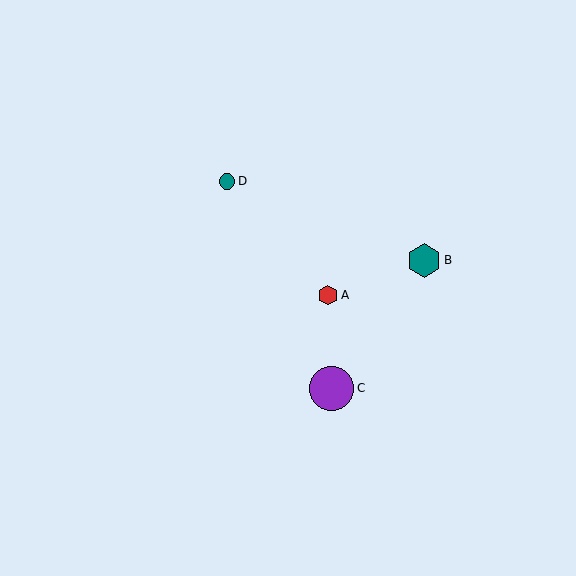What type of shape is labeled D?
Shape D is a teal circle.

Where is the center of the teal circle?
The center of the teal circle is at (227, 181).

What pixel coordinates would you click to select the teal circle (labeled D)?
Click at (227, 181) to select the teal circle D.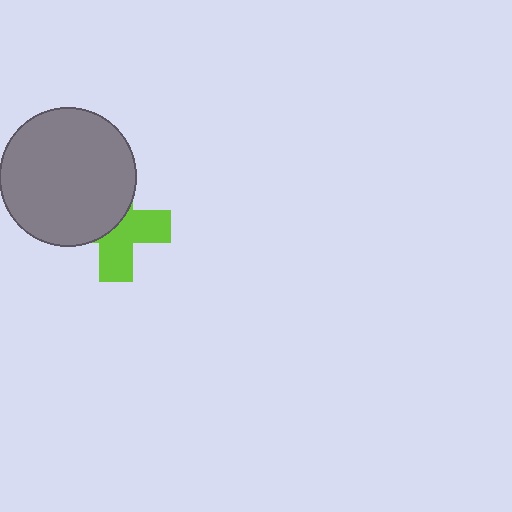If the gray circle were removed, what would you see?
You would see the complete lime cross.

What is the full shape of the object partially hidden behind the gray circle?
The partially hidden object is a lime cross.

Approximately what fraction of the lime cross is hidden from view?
Roughly 49% of the lime cross is hidden behind the gray circle.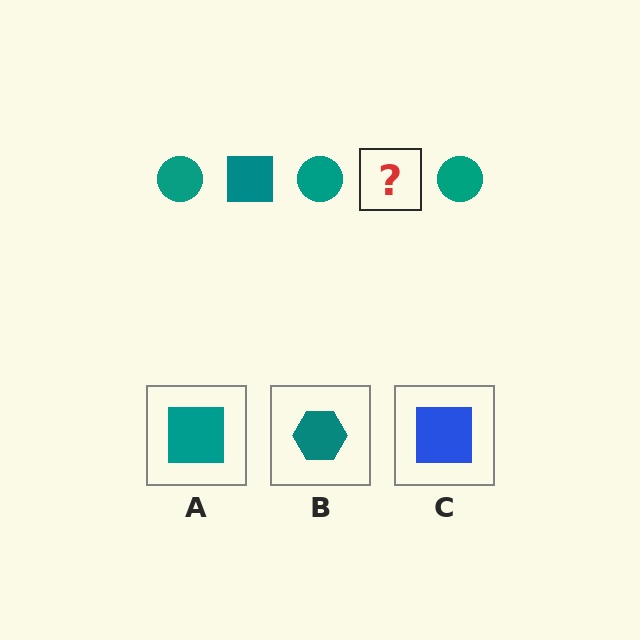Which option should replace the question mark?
Option A.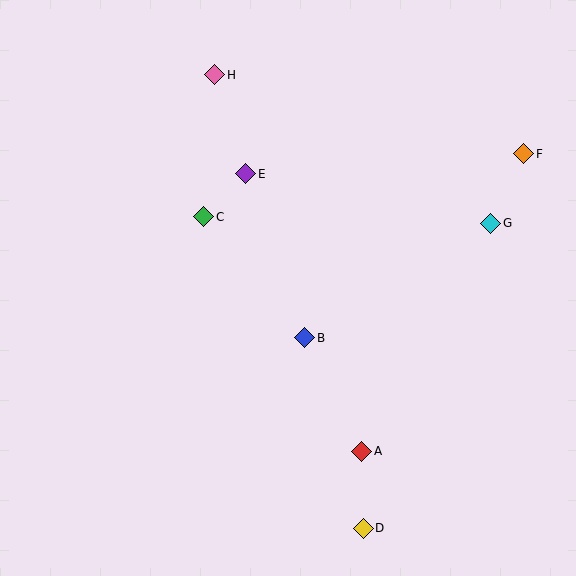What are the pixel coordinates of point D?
Point D is at (363, 528).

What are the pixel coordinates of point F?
Point F is at (524, 154).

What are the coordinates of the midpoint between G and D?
The midpoint between G and D is at (427, 376).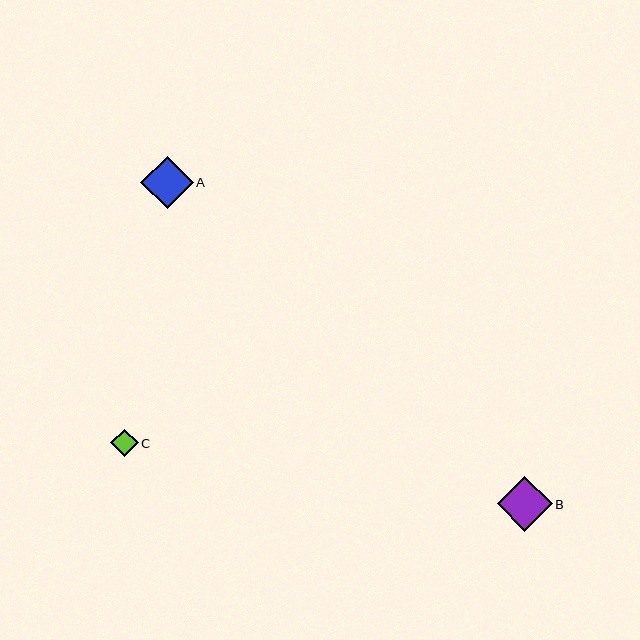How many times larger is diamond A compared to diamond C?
Diamond A is approximately 1.9 times the size of diamond C.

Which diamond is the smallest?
Diamond C is the smallest with a size of approximately 28 pixels.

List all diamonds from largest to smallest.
From largest to smallest: B, A, C.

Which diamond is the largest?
Diamond B is the largest with a size of approximately 54 pixels.